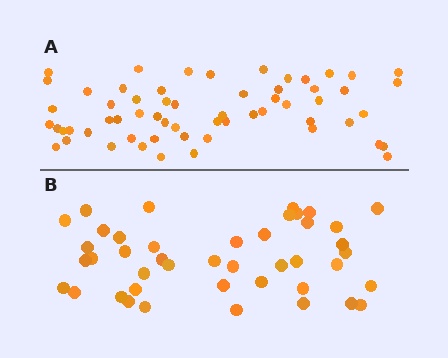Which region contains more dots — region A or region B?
Region A (the top region) has more dots.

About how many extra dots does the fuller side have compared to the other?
Region A has approximately 15 more dots than region B.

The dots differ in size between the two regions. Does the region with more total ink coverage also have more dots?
No. Region B has more total ink coverage because its dots are larger, but region A actually contains more individual dots. Total area can be misleading — the number of items is what matters here.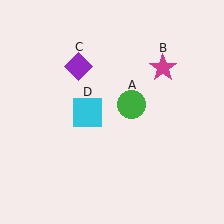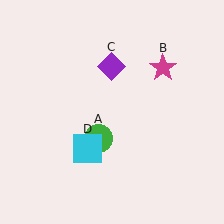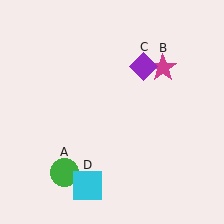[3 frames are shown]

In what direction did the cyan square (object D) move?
The cyan square (object D) moved down.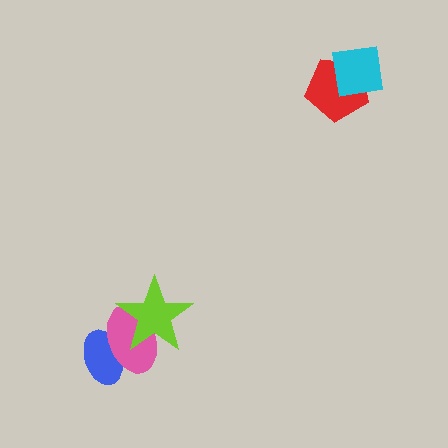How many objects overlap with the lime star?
1 object overlaps with the lime star.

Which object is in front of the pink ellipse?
The lime star is in front of the pink ellipse.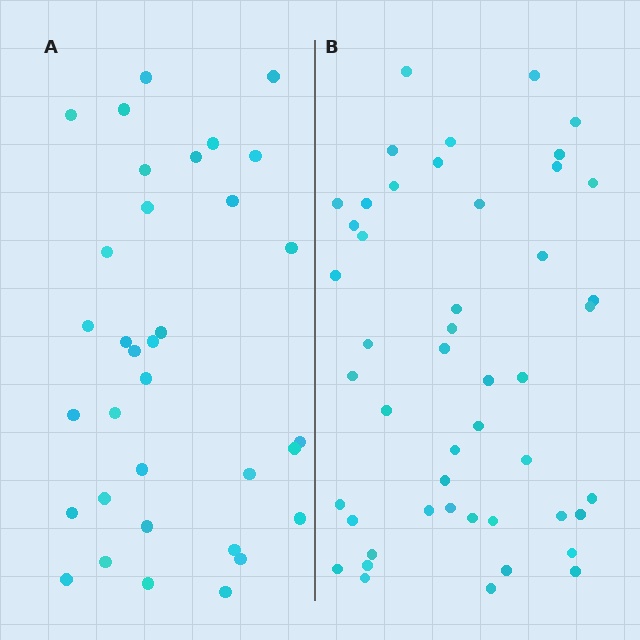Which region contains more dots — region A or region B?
Region B (the right region) has more dots.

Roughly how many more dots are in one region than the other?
Region B has approximately 15 more dots than region A.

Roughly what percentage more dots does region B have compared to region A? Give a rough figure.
About 40% more.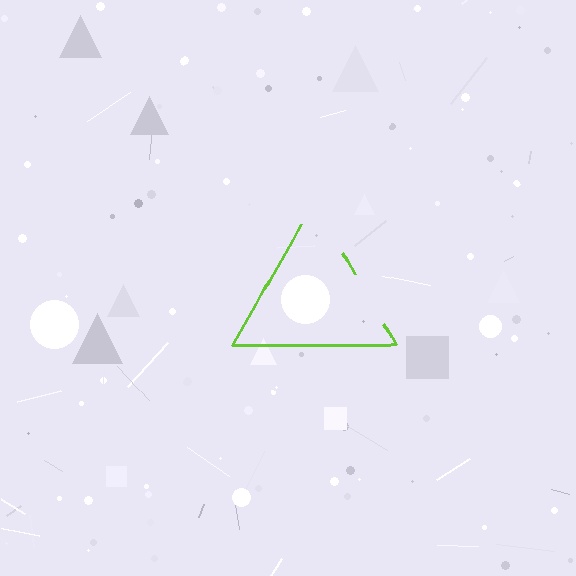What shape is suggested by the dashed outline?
The dashed outline suggests a triangle.